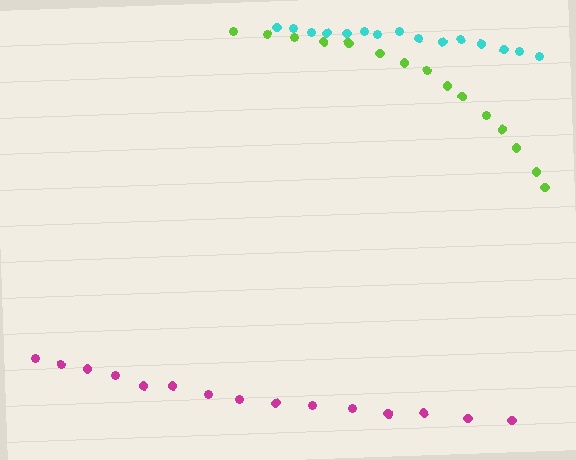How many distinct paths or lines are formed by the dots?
There are 3 distinct paths.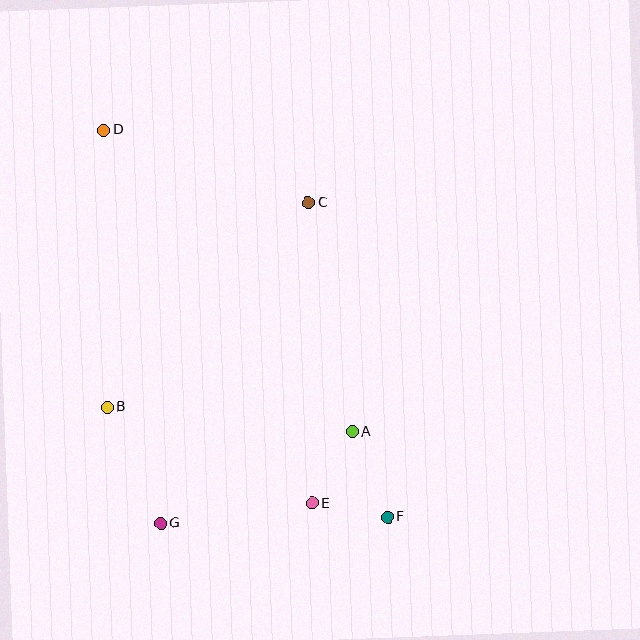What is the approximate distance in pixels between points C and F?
The distance between C and F is approximately 324 pixels.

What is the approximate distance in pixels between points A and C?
The distance between A and C is approximately 233 pixels.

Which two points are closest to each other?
Points E and F are closest to each other.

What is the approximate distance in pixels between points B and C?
The distance between B and C is approximately 287 pixels.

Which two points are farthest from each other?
Points D and F are farthest from each other.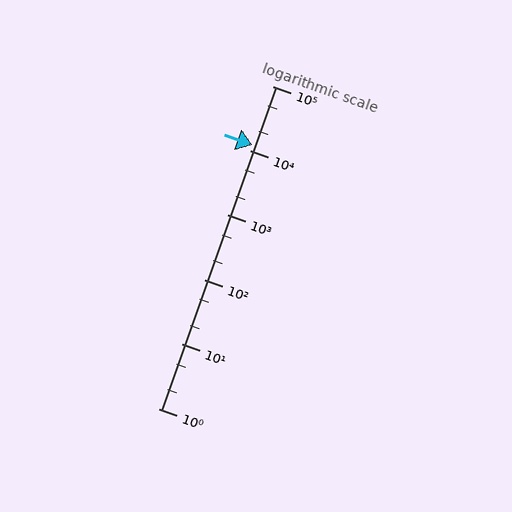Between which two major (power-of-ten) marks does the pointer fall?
The pointer is between 10000 and 100000.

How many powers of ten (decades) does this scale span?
The scale spans 5 decades, from 1 to 100000.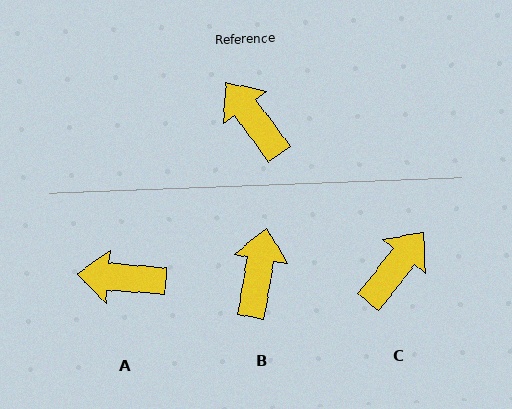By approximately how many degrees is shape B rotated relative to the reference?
Approximately 47 degrees clockwise.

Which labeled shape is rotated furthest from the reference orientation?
C, about 75 degrees away.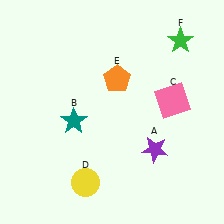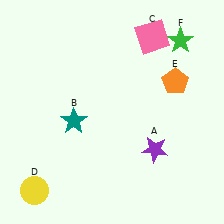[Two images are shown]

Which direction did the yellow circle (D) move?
The yellow circle (D) moved left.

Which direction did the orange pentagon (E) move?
The orange pentagon (E) moved right.